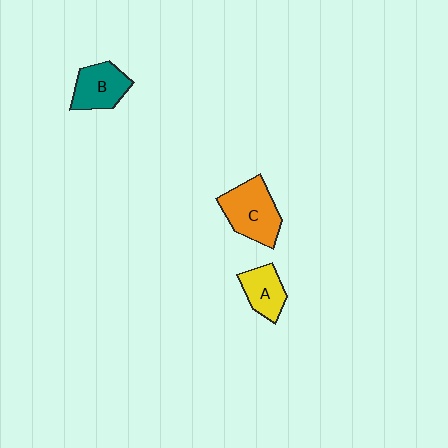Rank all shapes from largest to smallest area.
From largest to smallest: C (orange), B (teal), A (yellow).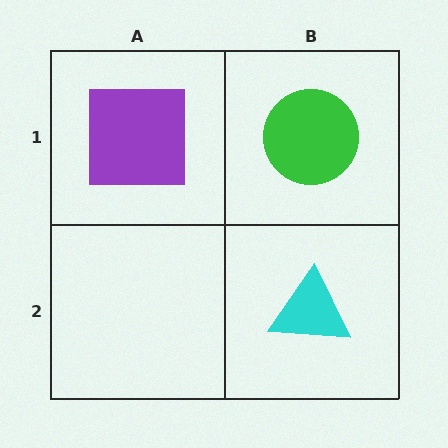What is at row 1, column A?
A purple square.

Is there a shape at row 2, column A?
No, that cell is empty.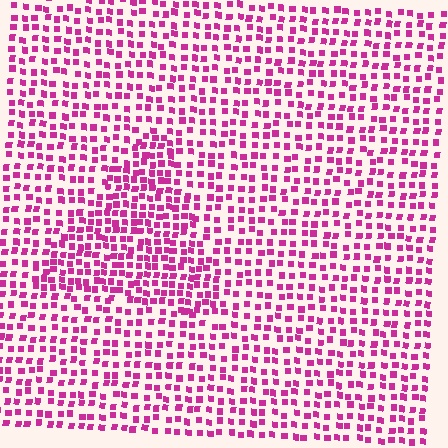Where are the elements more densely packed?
The elements are more densely packed inside the triangle boundary.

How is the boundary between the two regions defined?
The boundary is defined by a change in element density (approximately 1.6x ratio). All elements are the same color, size, and shape.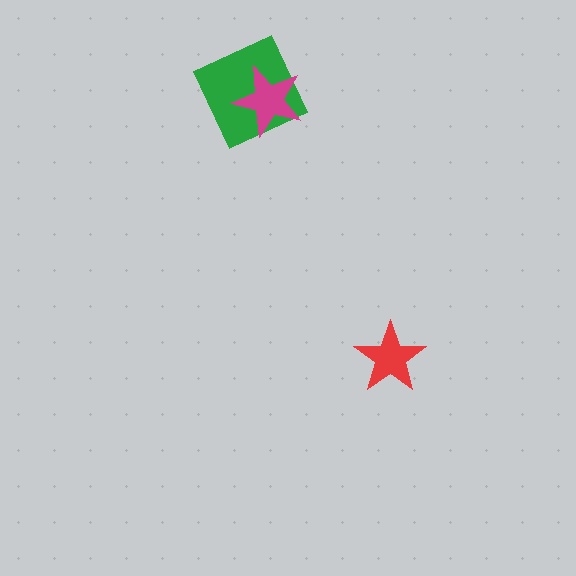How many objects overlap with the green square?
1 object overlaps with the green square.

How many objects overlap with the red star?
0 objects overlap with the red star.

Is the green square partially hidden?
Yes, it is partially covered by another shape.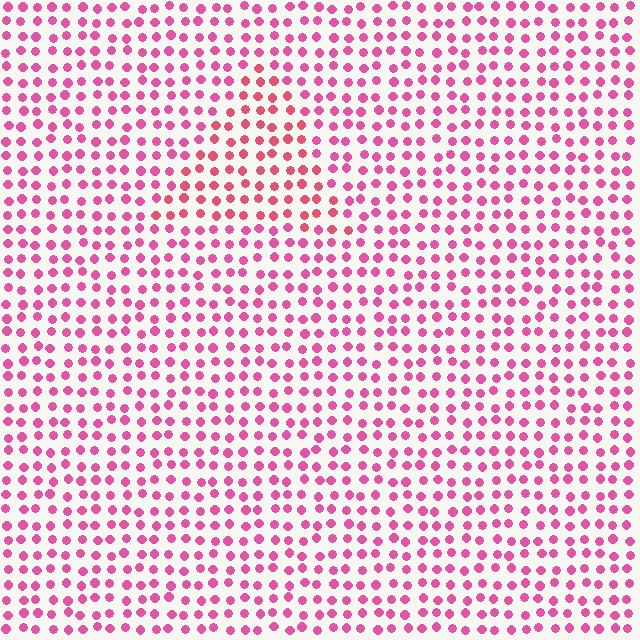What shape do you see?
I see a triangle.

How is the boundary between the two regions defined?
The boundary is defined purely by a slight shift in hue (about 23 degrees). Spacing, size, and orientation are identical on both sides.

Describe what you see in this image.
The image is filled with small pink elements in a uniform arrangement. A triangle-shaped region is visible where the elements are tinted to a slightly different hue, forming a subtle color boundary.